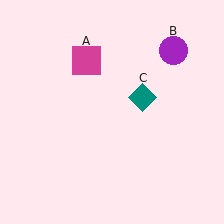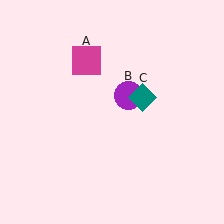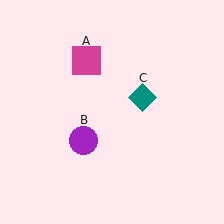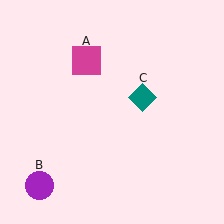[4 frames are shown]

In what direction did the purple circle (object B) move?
The purple circle (object B) moved down and to the left.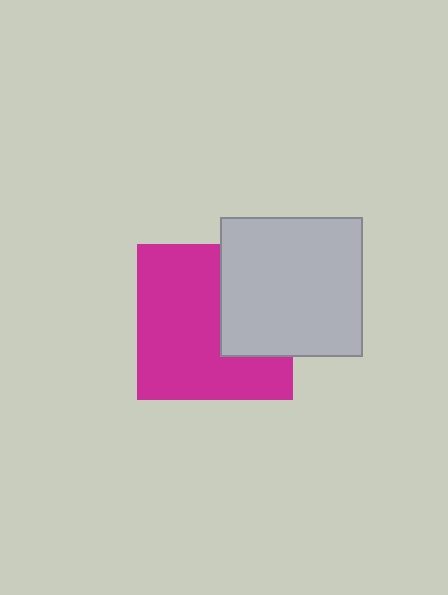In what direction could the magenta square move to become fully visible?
The magenta square could move left. That would shift it out from behind the light gray rectangle entirely.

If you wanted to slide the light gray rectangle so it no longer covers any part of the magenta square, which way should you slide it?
Slide it right — that is the most direct way to separate the two shapes.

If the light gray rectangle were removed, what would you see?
You would see the complete magenta square.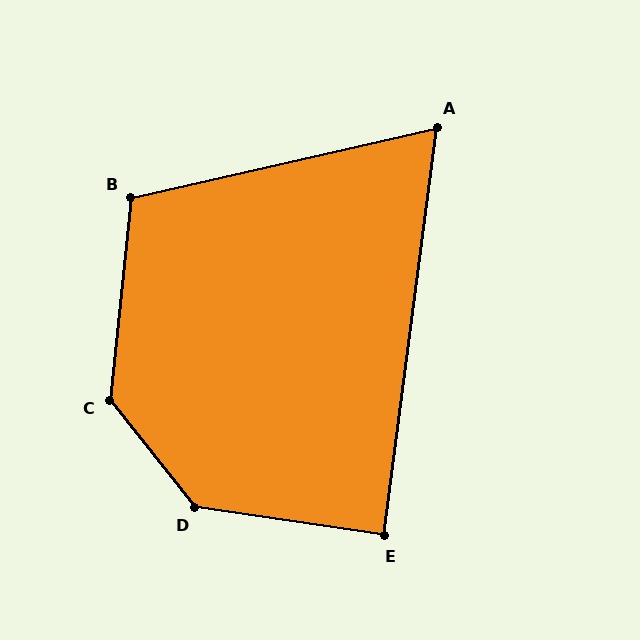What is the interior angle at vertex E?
Approximately 89 degrees (approximately right).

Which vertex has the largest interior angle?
D, at approximately 137 degrees.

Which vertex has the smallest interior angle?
A, at approximately 70 degrees.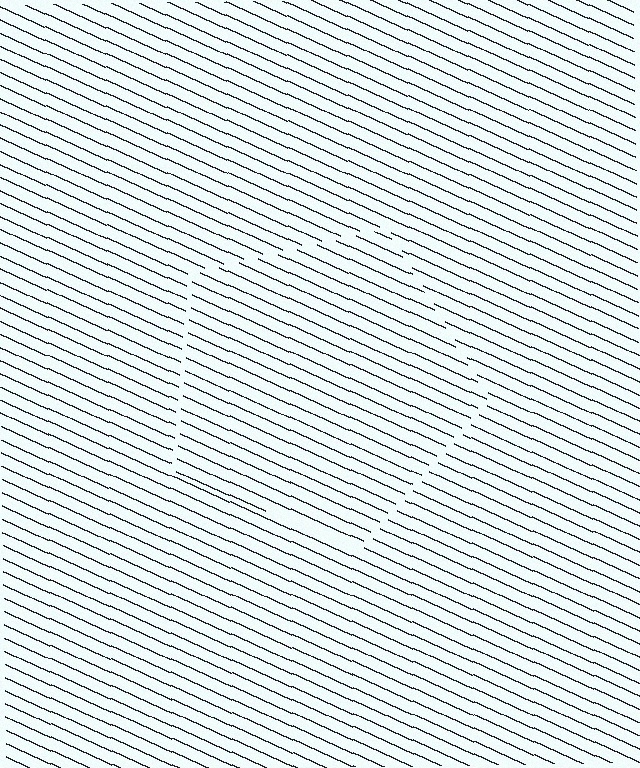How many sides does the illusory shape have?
5 sides — the line-ends trace a pentagon.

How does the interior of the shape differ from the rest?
The interior of the shape contains the same grating, shifted by half a period — the contour is defined by the phase discontinuity where line-ends from the inner and outer gratings abut.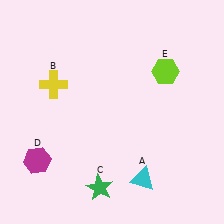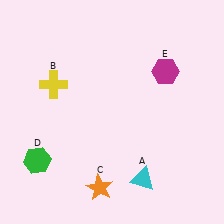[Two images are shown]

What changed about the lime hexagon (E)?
In Image 1, E is lime. In Image 2, it changed to magenta.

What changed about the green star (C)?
In Image 1, C is green. In Image 2, it changed to orange.